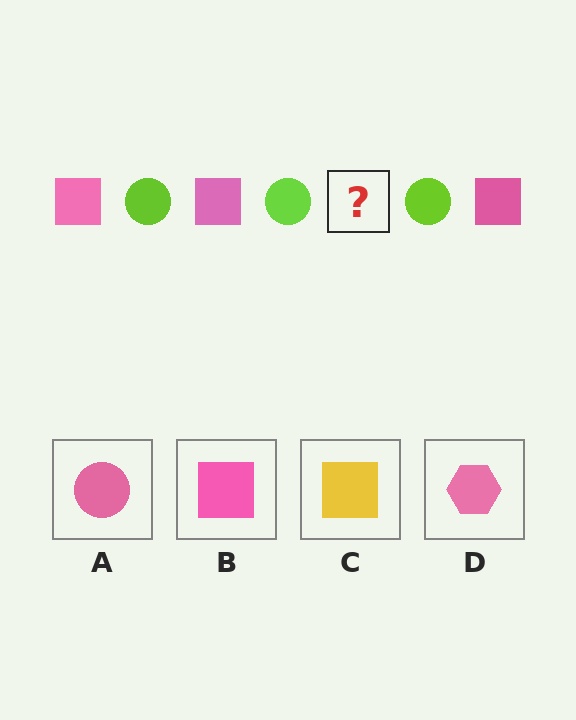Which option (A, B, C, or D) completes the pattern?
B.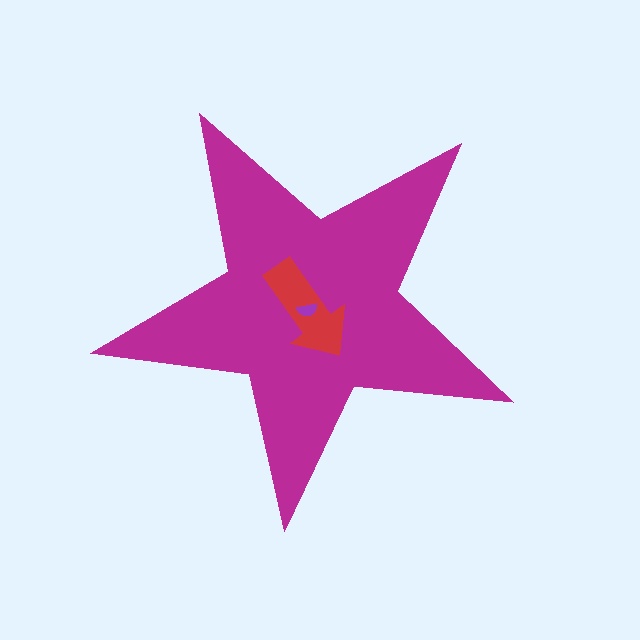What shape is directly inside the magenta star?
The red arrow.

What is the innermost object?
The purple semicircle.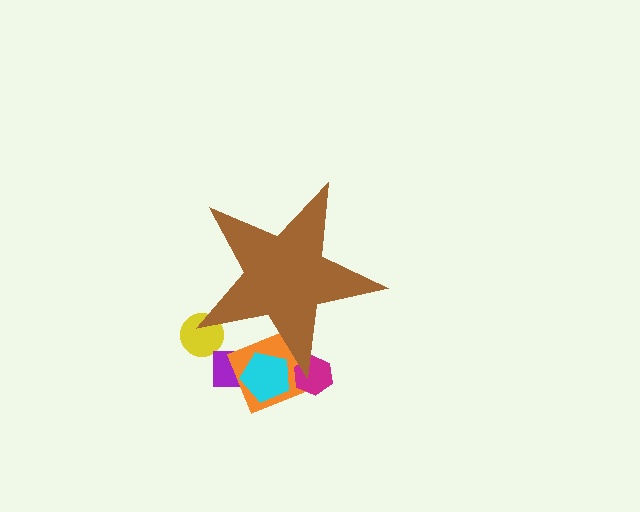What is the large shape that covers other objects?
A brown star.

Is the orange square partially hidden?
Yes, the orange square is partially hidden behind the brown star.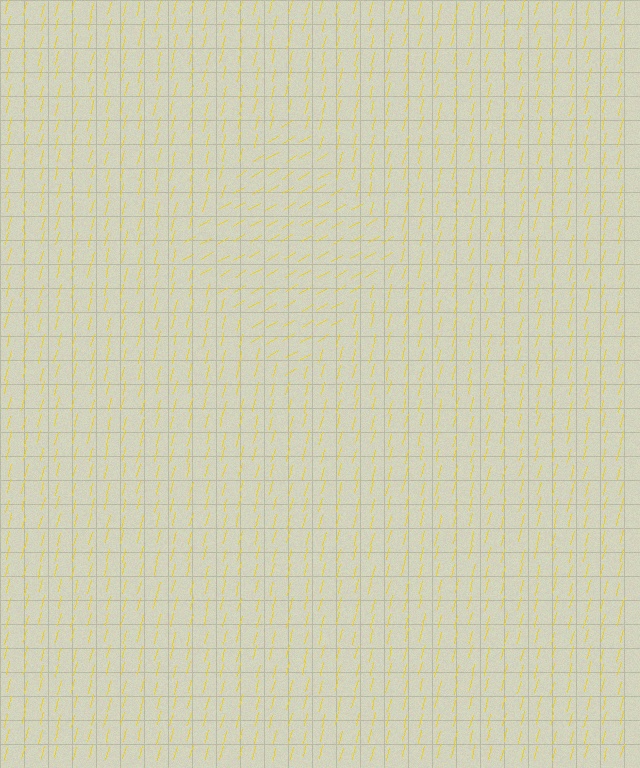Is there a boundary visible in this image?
Yes, there is a texture boundary formed by a change in line orientation.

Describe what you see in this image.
The image is filled with small yellow line segments. A diamond region in the image has lines oriented differently from the surrounding lines, creating a visible texture boundary.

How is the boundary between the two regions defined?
The boundary is defined purely by a change in line orientation (approximately 45 degrees difference). All lines are the same color and thickness.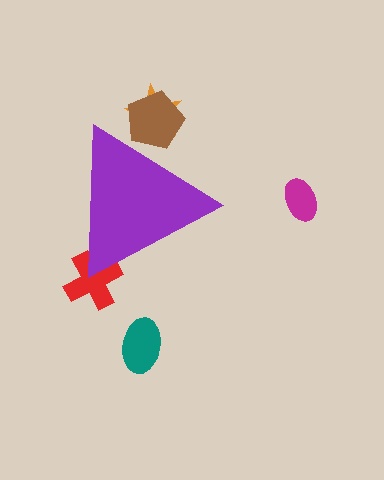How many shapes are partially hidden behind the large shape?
3 shapes are partially hidden.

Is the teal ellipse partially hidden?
No, the teal ellipse is fully visible.